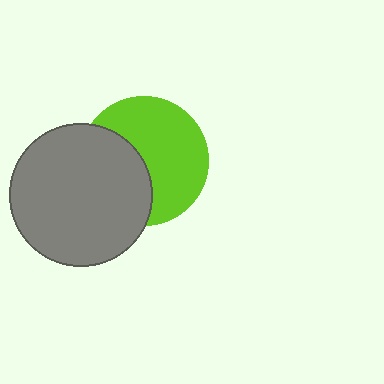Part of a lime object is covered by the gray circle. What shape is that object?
It is a circle.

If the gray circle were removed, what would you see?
You would see the complete lime circle.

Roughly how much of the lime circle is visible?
About half of it is visible (roughly 59%).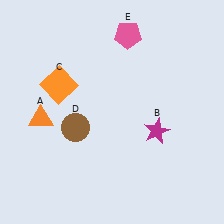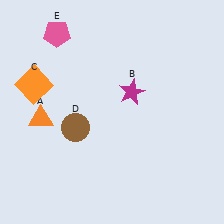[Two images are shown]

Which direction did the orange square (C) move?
The orange square (C) moved left.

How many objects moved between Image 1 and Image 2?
3 objects moved between the two images.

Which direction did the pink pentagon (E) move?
The pink pentagon (E) moved left.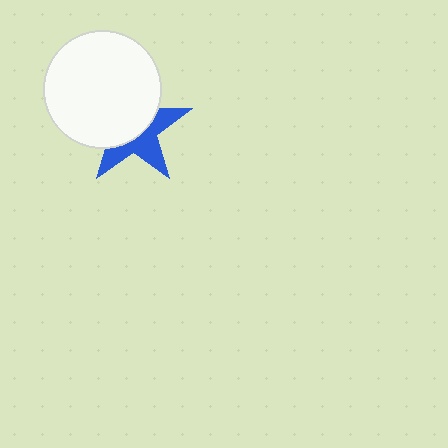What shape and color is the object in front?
The object in front is a white circle.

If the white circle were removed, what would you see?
You would see the complete blue star.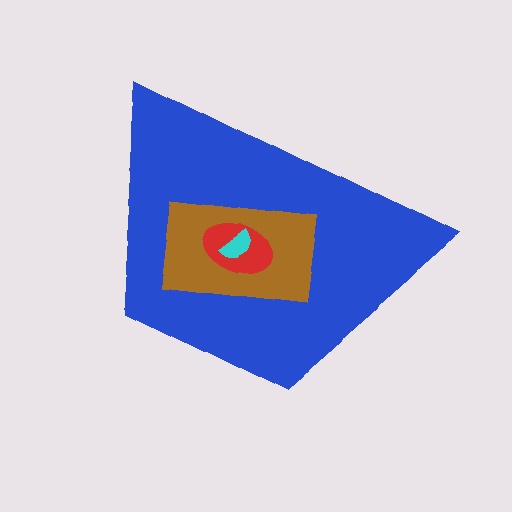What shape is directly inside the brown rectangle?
The red ellipse.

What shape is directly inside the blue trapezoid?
The brown rectangle.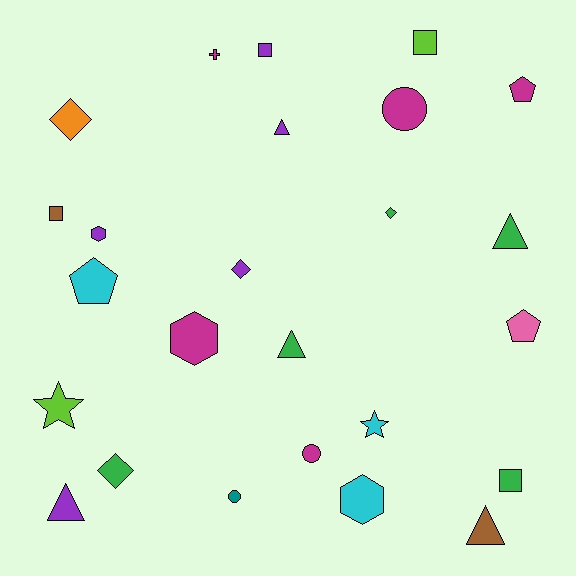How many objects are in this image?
There are 25 objects.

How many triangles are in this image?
There are 5 triangles.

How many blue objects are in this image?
There are no blue objects.